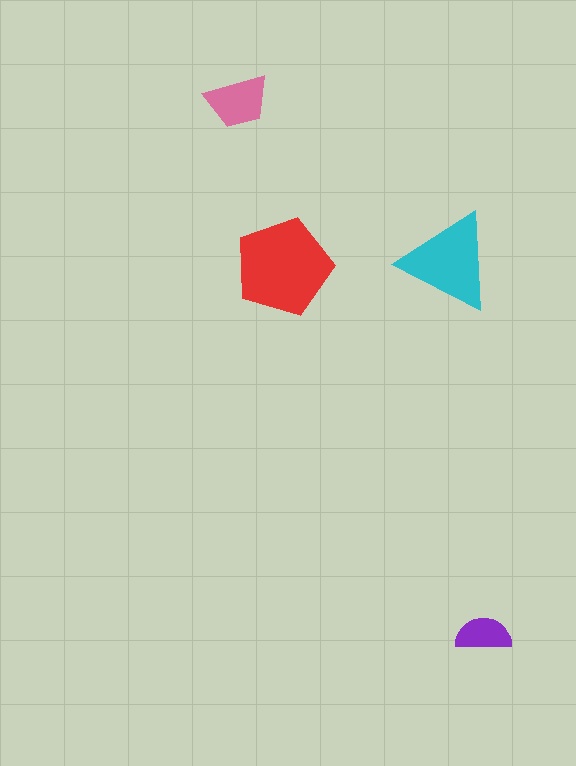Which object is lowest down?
The purple semicircle is bottommost.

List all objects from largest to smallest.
The red pentagon, the cyan triangle, the pink trapezoid, the purple semicircle.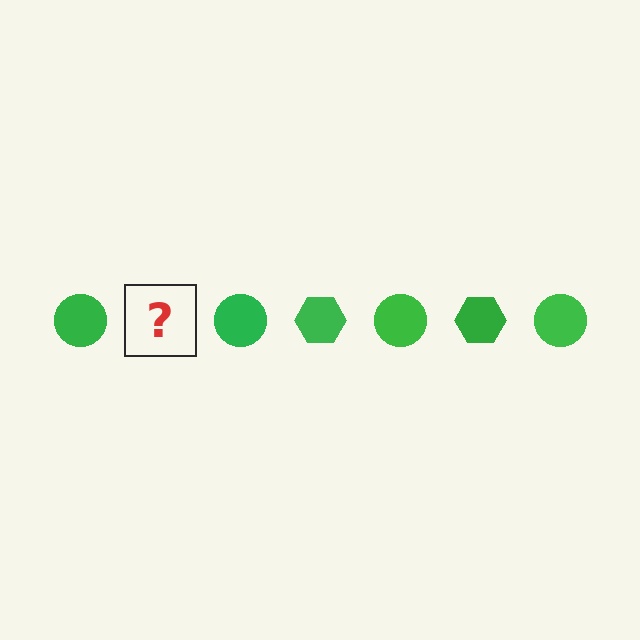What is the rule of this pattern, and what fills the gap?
The rule is that the pattern cycles through circle, hexagon shapes in green. The gap should be filled with a green hexagon.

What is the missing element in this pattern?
The missing element is a green hexagon.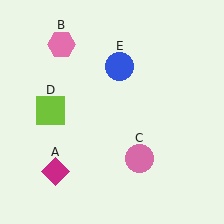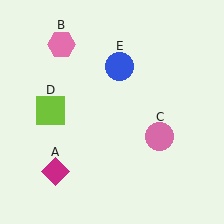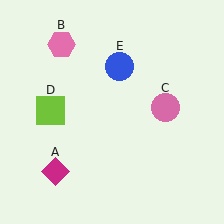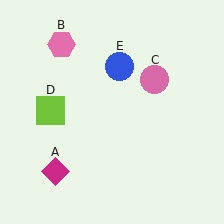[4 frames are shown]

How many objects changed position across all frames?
1 object changed position: pink circle (object C).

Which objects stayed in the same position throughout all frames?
Magenta diamond (object A) and pink hexagon (object B) and lime square (object D) and blue circle (object E) remained stationary.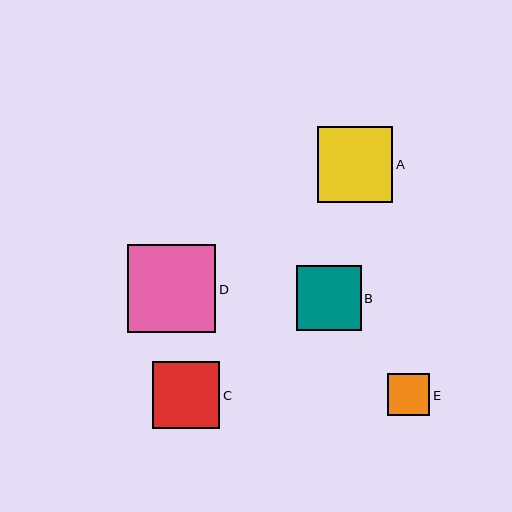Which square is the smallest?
Square E is the smallest with a size of approximately 42 pixels.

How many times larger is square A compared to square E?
Square A is approximately 1.8 times the size of square E.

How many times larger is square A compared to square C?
Square A is approximately 1.1 times the size of square C.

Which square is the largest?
Square D is the largest with a size of approximately 88 pixels.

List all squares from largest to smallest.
From largest to smallest: D, A, C, B, E.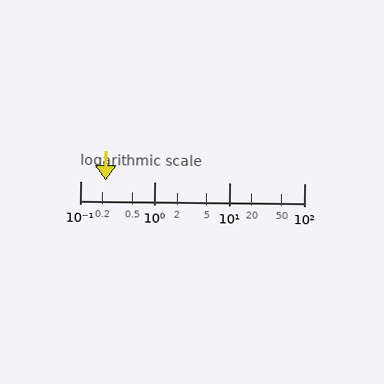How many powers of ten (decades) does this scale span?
The scale spans 3 decades, from 0.1 to 100.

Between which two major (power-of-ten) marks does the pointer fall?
The pointer is between 0.1 and 1.